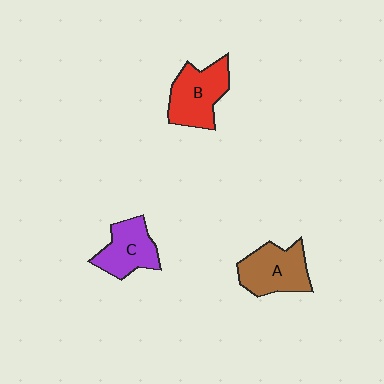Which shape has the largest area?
Shape B (red).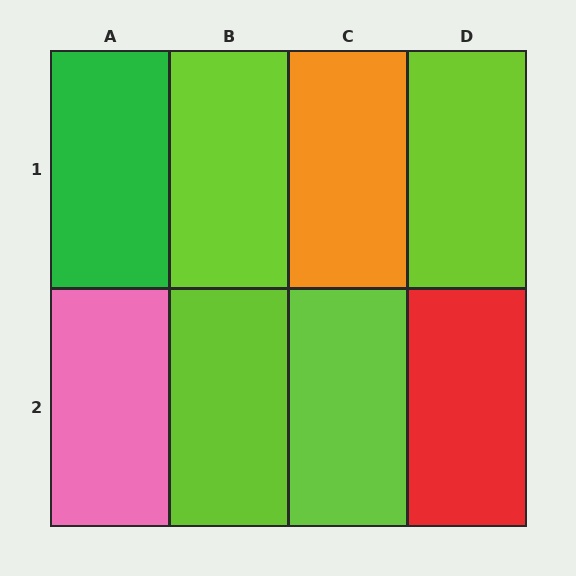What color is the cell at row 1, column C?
Orange.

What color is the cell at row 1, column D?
Lime.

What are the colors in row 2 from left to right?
Pink, lime, lime, red.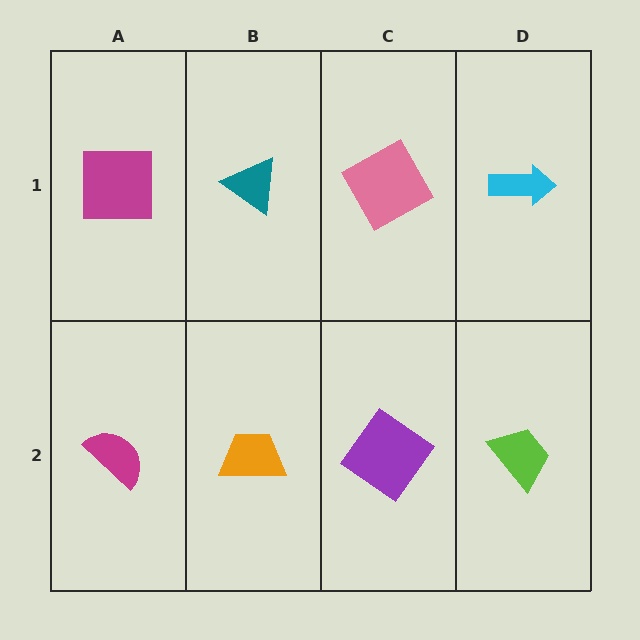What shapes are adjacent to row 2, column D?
A cyan arrow (row 1, column D), a purple diamond (row 2, column C).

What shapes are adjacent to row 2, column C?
A pink square (row 1, column C), an orange trapezoid (row 2, column B), a lime trapezoid (row 2, column D).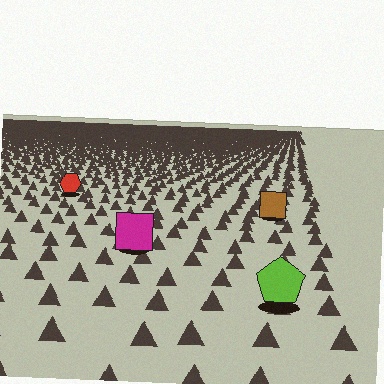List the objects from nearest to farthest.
From nearest to farthest: the lime pentagon, the magenta square, the brown square, the red hexagon.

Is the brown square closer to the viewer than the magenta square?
No. The magenta square is closer — you can tell from the texture gradient: the ground texture is coarser near it.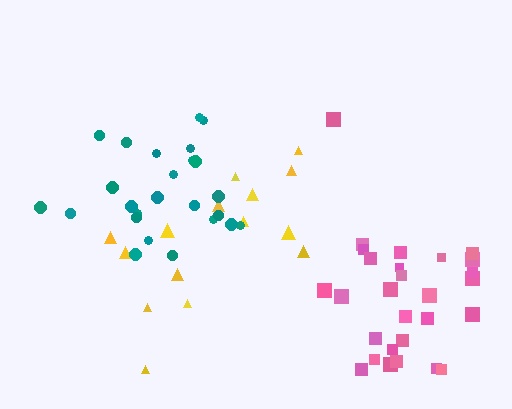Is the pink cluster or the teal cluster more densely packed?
Pink.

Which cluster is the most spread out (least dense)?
Yellow.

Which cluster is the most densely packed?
Pink.